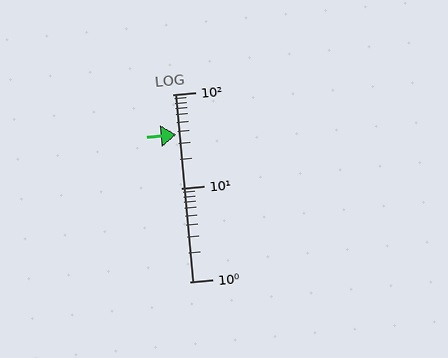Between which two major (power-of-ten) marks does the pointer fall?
The pointer is between 10 and 100.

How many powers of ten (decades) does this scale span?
The scale spans 2 decades, from 1 to 100.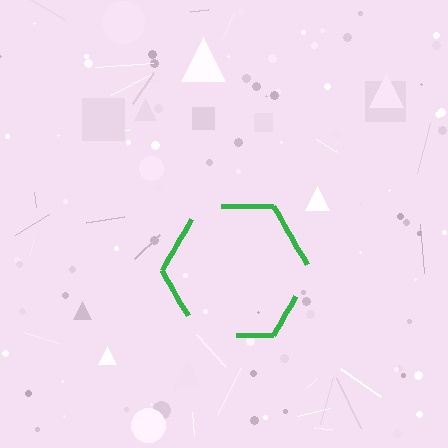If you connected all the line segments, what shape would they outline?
They would outline a hexagon.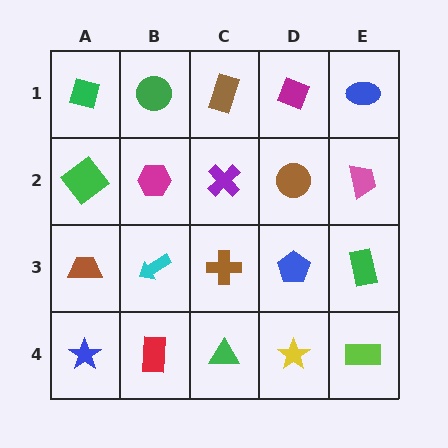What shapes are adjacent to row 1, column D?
A brown circle (row 2, column D), a brown rectangle (row 1, column C), a blue ellipse (row 1, column E).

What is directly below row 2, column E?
A green rectangle.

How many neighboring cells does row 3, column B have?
4.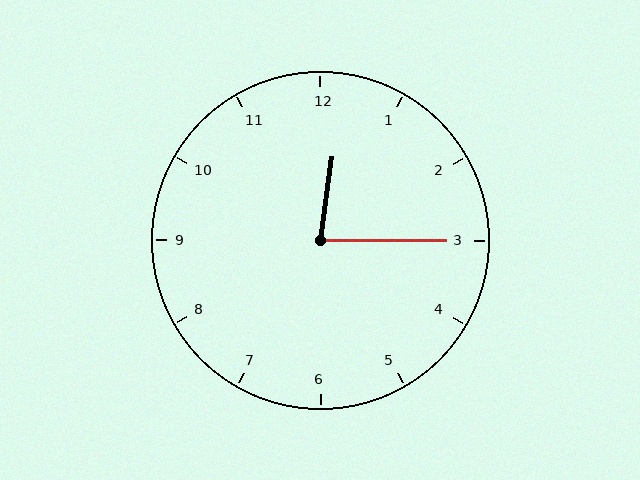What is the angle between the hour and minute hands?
Approximately 82 degrees.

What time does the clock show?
12:15.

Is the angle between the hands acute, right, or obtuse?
It is acute.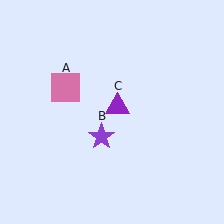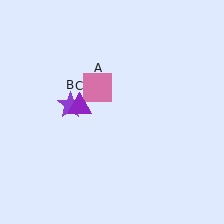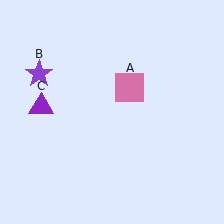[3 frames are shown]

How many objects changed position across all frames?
3 objects changed position: pink square (object A), purple star (object B), purple triangle (object C).